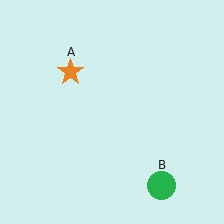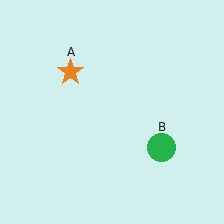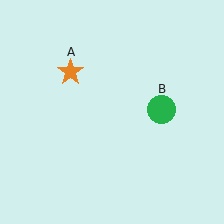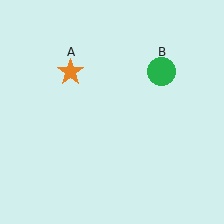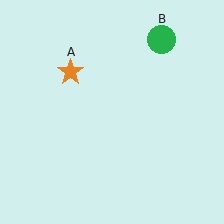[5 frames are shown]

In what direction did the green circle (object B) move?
The green circle (object B) moved up.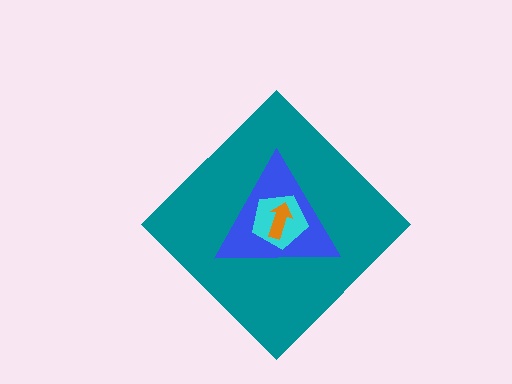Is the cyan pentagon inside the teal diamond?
Yes.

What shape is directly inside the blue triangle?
The cyan pentagon.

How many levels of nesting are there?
4.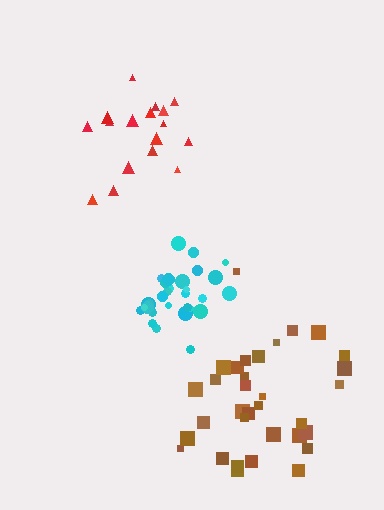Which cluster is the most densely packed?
Cyan.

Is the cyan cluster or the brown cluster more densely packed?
Cyan.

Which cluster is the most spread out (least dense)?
Red.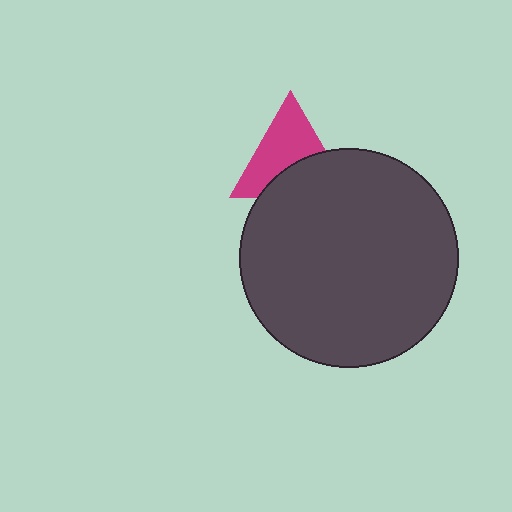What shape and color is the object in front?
The object in front is a dark gray circle.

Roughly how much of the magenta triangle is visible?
About half of it is visible (roughly 60%).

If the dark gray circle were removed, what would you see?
You would see the complete magenta triangle.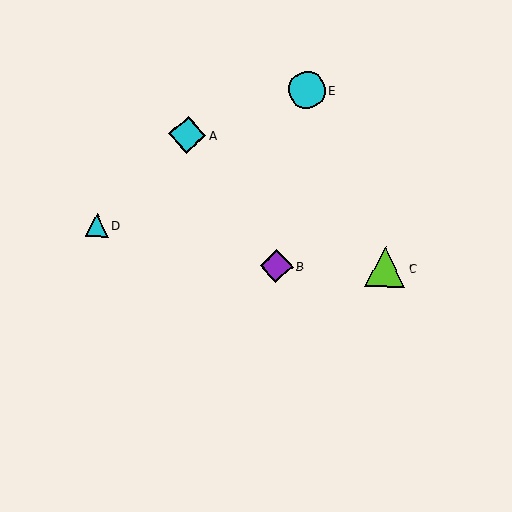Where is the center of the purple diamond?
The center of the purple diamond is at (277, 266).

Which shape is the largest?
The lime triangle (labeled C) is the largest.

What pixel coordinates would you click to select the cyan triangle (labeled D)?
Click at (97, 225) to select the cyan triangle D.